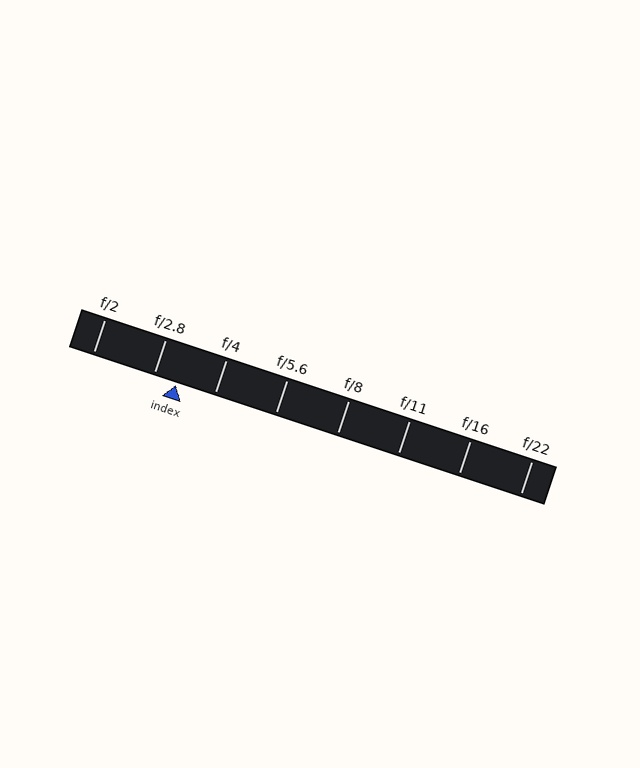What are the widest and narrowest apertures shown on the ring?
The widest aperture shown is f/2 and the narrowest is f/22.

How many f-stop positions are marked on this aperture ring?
There are 8 f-stop positions marked.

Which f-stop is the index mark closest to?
The index mark is closest to f/2.8.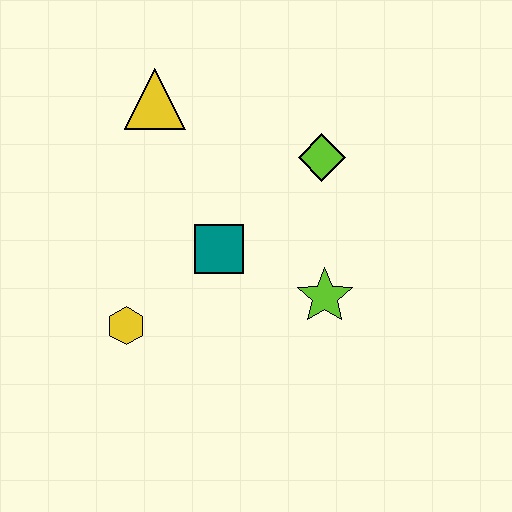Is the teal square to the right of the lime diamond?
No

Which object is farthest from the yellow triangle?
The lime star is farthest from the yellow triangle.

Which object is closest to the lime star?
The teal square is closest to the lime star.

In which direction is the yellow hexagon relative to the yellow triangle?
The yellow hexagon is below the yellow triangle.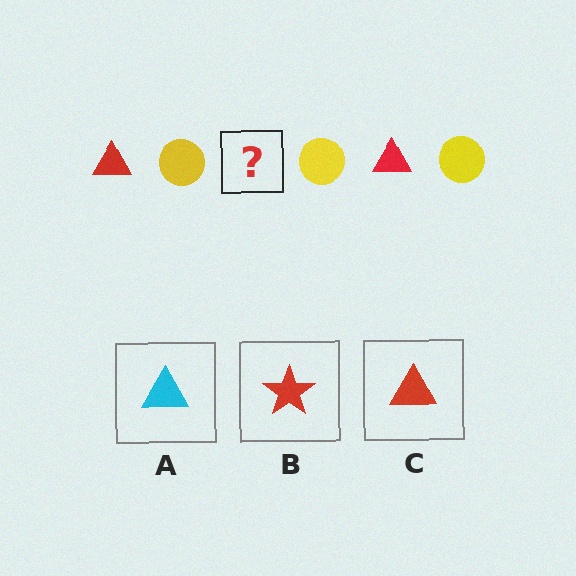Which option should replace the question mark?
Option C.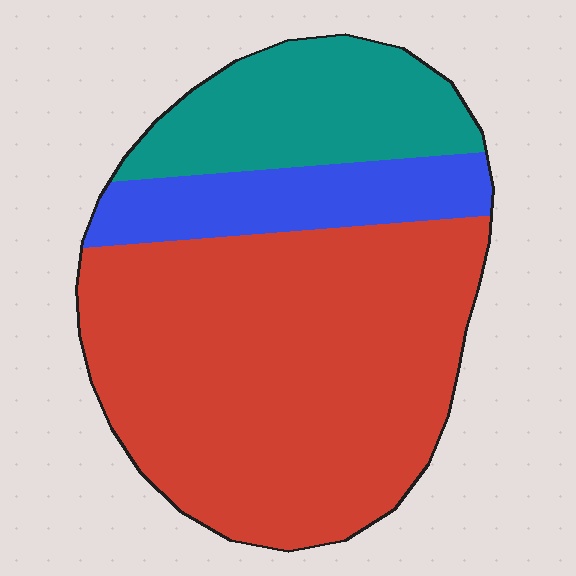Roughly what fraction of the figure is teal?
Teal takes up about one fifth (1/5) of the figure.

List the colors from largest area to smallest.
From largest to smallest: red, teal, blue.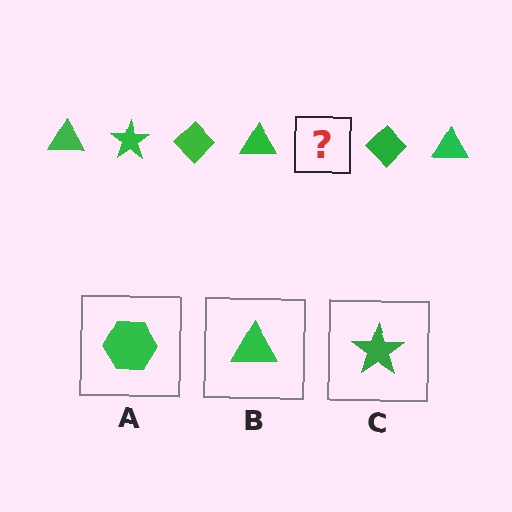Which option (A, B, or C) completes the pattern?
C.